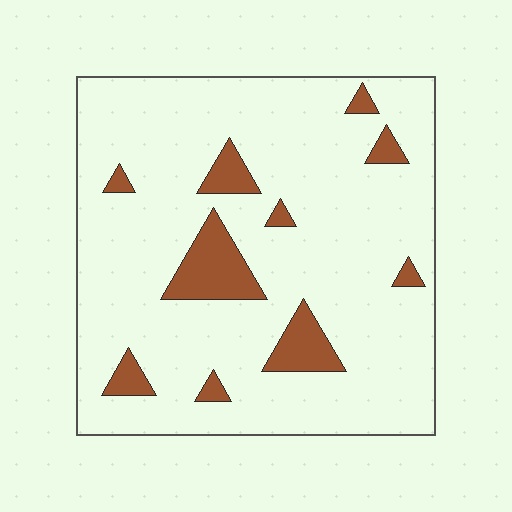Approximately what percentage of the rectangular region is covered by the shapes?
Approximately 10%.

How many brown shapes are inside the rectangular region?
10.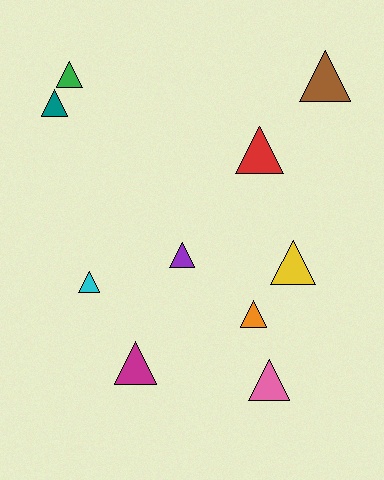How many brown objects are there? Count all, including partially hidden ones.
There is 1 brown object.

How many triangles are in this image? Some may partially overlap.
There are 10 triangles.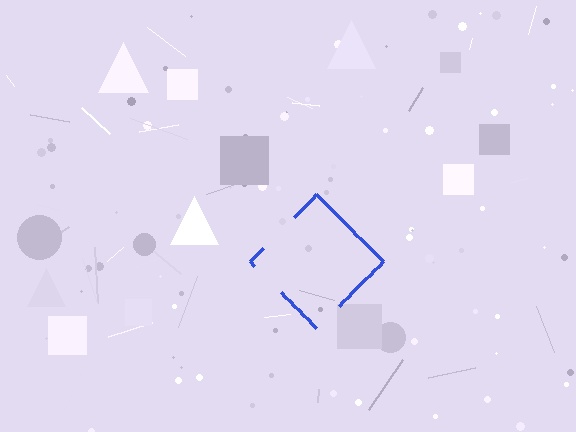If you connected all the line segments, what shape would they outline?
They would outline a diamond.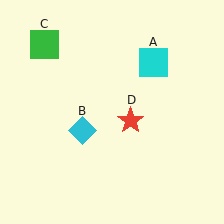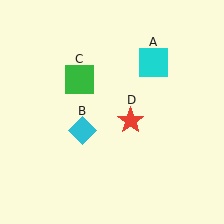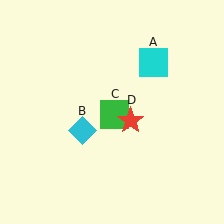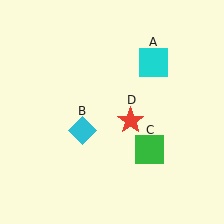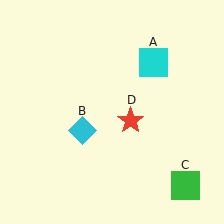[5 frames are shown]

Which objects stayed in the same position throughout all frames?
Cyan square (object A) and cyan diamond (object B) and red star (object D) remained stationary.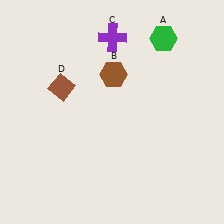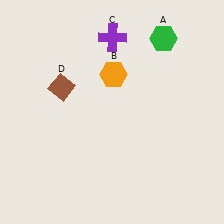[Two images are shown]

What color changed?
The hexagon (B) changed from brown in Image 1 to orange in Image 2.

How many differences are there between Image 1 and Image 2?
There is 1 difference between the two images.